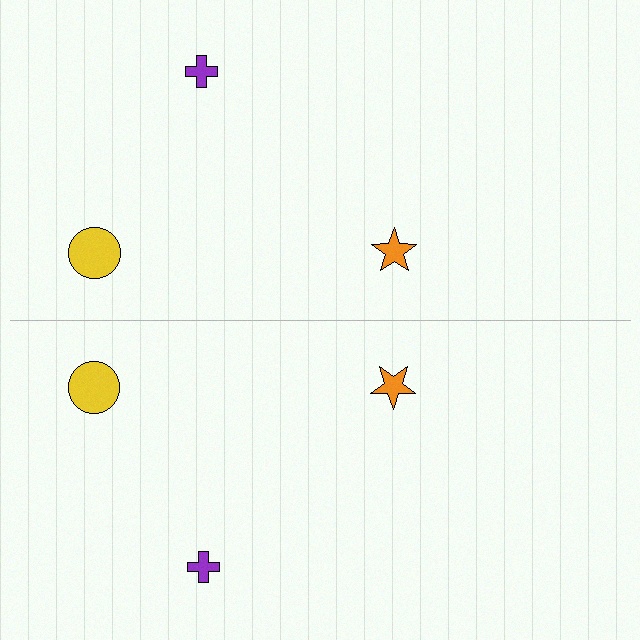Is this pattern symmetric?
Yes, this pattern has bilateral (reflection) symmetry.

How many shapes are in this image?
There are 6 shapes in this image.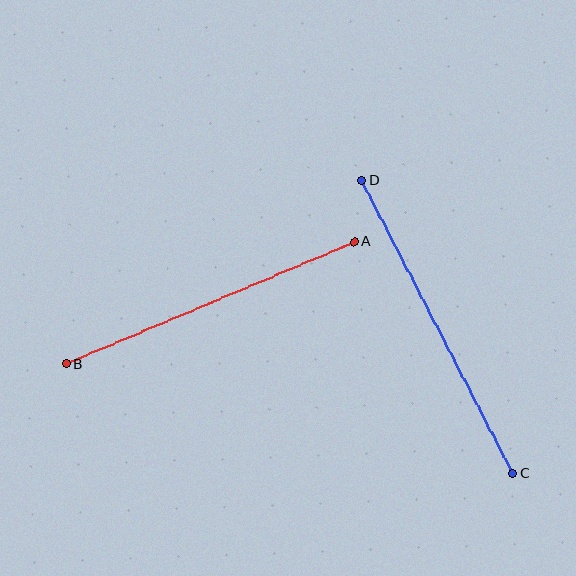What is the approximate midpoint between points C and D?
The midpoint is at approximately (437, 327) pixels.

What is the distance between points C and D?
The distance is approximately 329 pixels.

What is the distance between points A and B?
The distance is approximately 313 pixels.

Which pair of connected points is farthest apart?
Points C and D are farthest apart.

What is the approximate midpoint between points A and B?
The midpoint is at approximately (210, 303) pixels.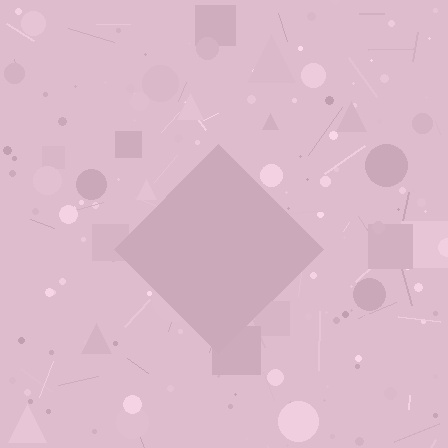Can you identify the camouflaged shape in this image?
The camouflaged shape is a diamond.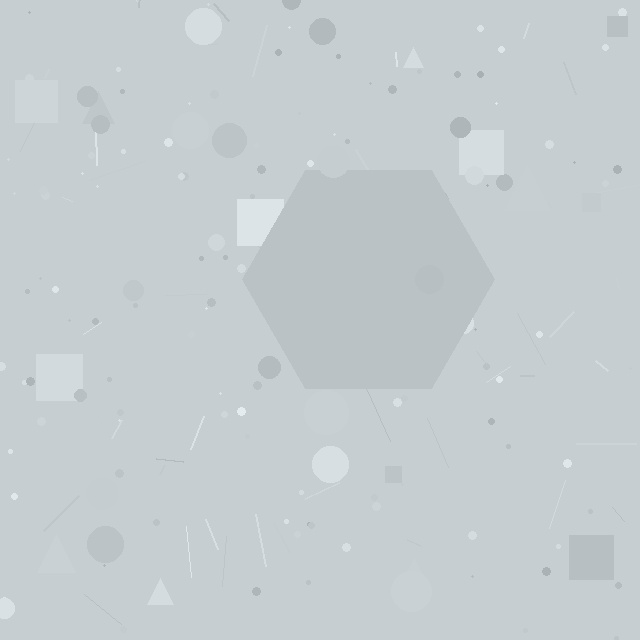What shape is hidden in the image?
A hexagon is hidden in the image.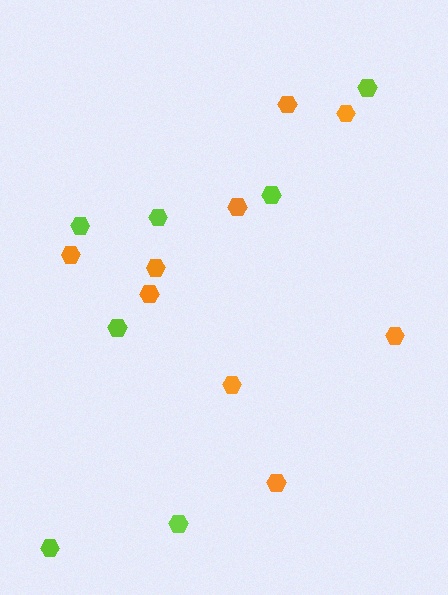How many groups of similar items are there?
There are 2 groups: one group of lime hexagons (7) and one group of orange hexagons (9).